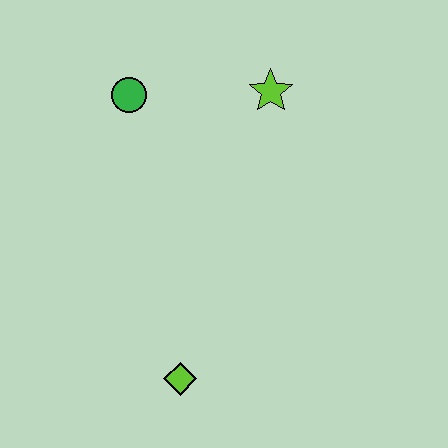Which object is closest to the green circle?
The lime star is closest to the green circle.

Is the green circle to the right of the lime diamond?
No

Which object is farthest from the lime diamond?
The lime star is farthest from the lime diamond.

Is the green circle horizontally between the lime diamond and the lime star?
No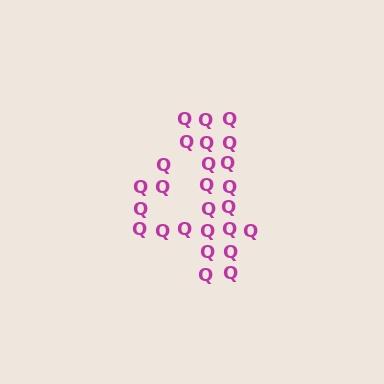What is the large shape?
The large shape is the digit 4.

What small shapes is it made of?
It is made of small letter Q's.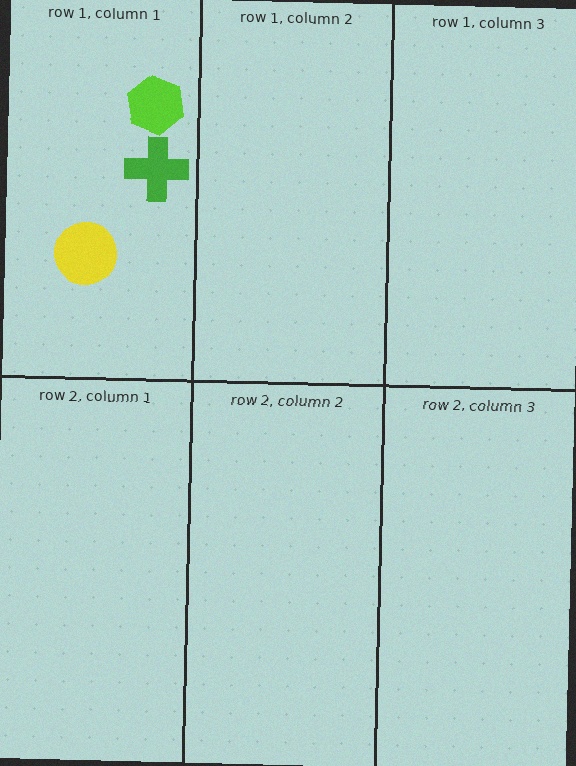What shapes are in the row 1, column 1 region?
The green cross, the yellow circle, the lime hexagon.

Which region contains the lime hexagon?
The row 1, column 1 region.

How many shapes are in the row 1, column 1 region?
3.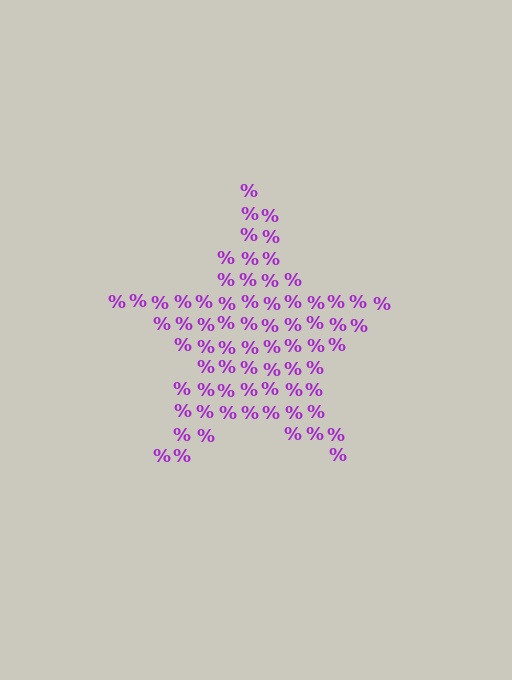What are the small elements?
The small elements are percent signs.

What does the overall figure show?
The overall figure shows a star.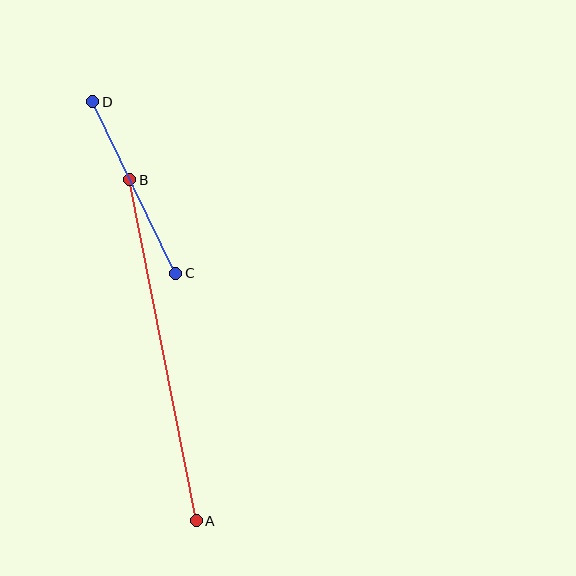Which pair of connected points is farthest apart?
Points A and B are farthest apart.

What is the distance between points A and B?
The distance is approximately 347 pixels.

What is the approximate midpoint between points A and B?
The midpoint is at approximately (163, 350) pixels.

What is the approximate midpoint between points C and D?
The midpoint is at approximately (134, 188) pixels.